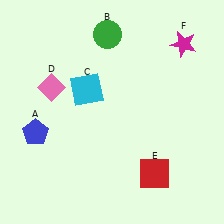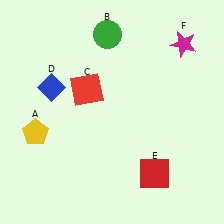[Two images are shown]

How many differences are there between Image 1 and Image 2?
There are 3 differences between the two images.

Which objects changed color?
A changed from blue to yellow. C changed from cyan to red. D changed from pink to blue.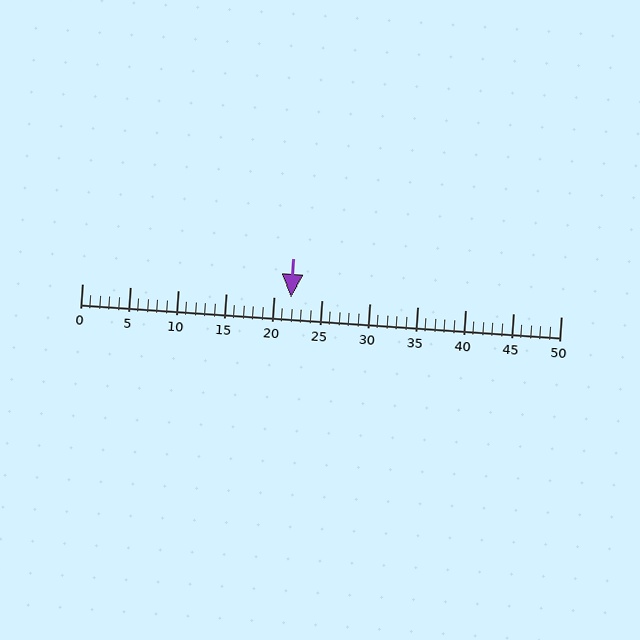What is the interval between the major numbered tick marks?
The major tick marks are spaced 5 units apart.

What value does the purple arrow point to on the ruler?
The purple arrow points to approximately 22.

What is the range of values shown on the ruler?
The ruler shows values from 0 to 50.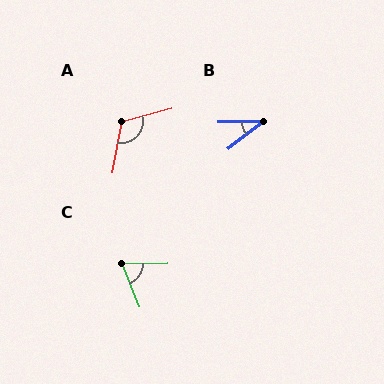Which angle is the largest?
A, at approximately 115 degrees.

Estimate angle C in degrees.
Approximately 69 degrees.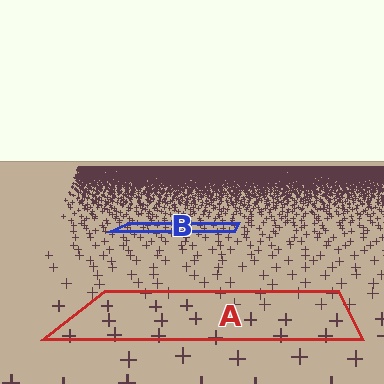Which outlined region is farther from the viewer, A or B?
Region B is farther from the viewer — the texture elements inside it appear smaller and more densely packed.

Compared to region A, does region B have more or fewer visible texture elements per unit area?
Region B has more texture elements per unit area — they are packed more densely because it is farther away.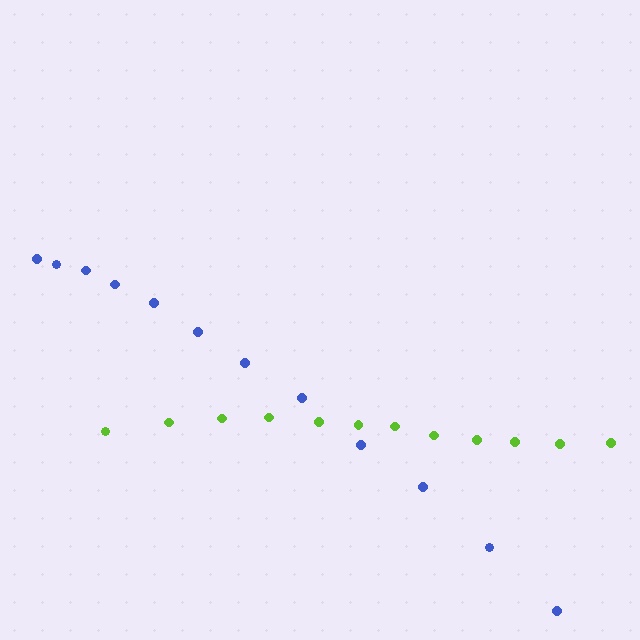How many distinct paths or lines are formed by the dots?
There are 2 distinct paths.